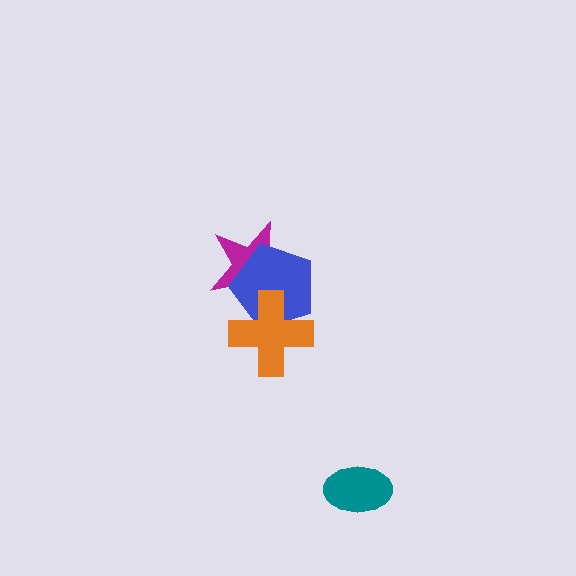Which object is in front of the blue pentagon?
The orange cross is in front of the blue pentagon.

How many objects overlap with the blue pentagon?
2 objects overlap with the blue pentagon.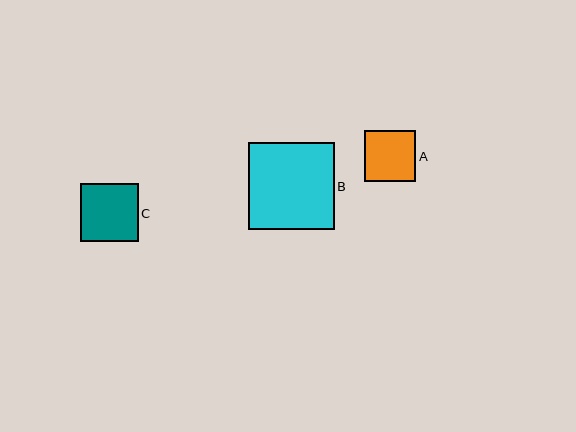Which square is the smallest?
Square A is the smallest with a size of approximately 51 pixels.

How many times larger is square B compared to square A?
Square B is approximately 1.7 times the size of square A.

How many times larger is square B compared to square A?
Square B is approximately 1.7 times the size of square A.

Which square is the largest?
Square B is the largest with a size of approximately 86 pixels.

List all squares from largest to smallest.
From largest to smallest: B, C, A.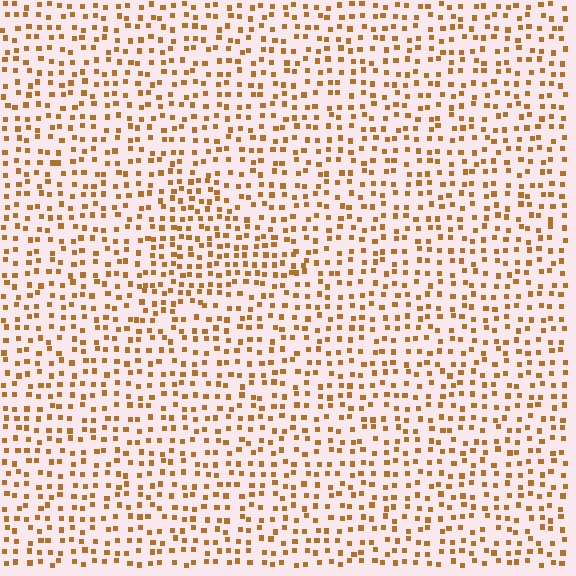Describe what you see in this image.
The image contains small brown elements arranged at two different densities. A triangle-shaped region is visible where the elements are more densely packed than the surrounding area.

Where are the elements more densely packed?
The elements are more densely packed inside the triangle boundary.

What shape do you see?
I see a triangle.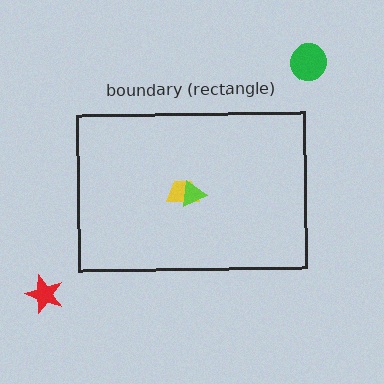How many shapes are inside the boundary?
2 inside, 2 outside.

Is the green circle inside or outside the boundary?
Outside.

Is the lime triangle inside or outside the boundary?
Inside.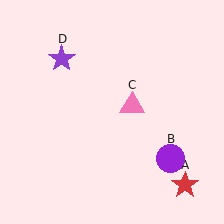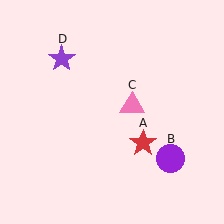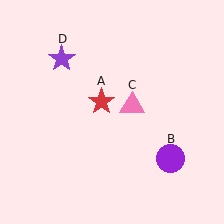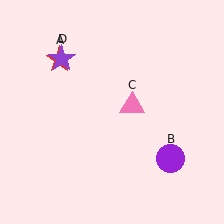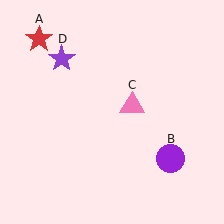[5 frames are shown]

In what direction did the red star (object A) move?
The red star (object A) moved up and to the left.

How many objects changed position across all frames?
1 object changed position: red star (object A).